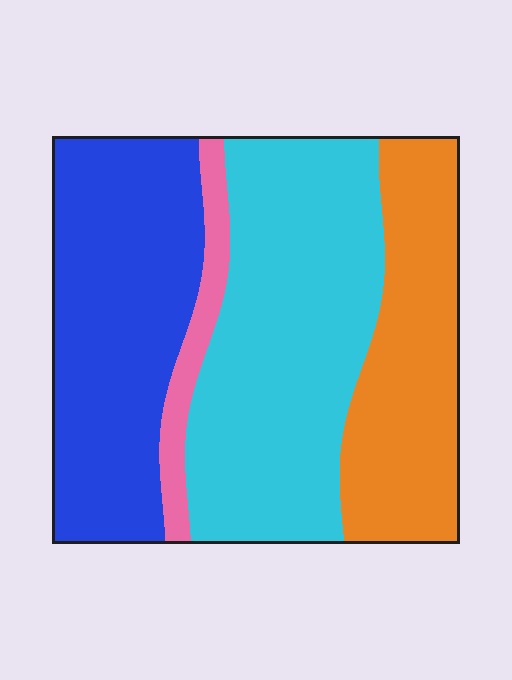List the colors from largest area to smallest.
From largest to smallest: cyan, blue, orange, pink.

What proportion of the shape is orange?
Orange covers roughly 25% of the shape.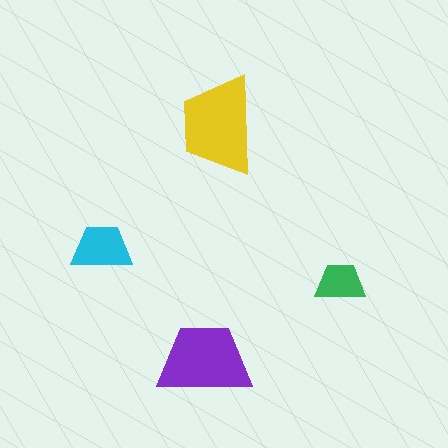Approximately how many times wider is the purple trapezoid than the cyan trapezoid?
About 1.5 times wider.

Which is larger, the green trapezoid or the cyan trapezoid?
The cyan one.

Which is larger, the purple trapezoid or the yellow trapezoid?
The yellow one.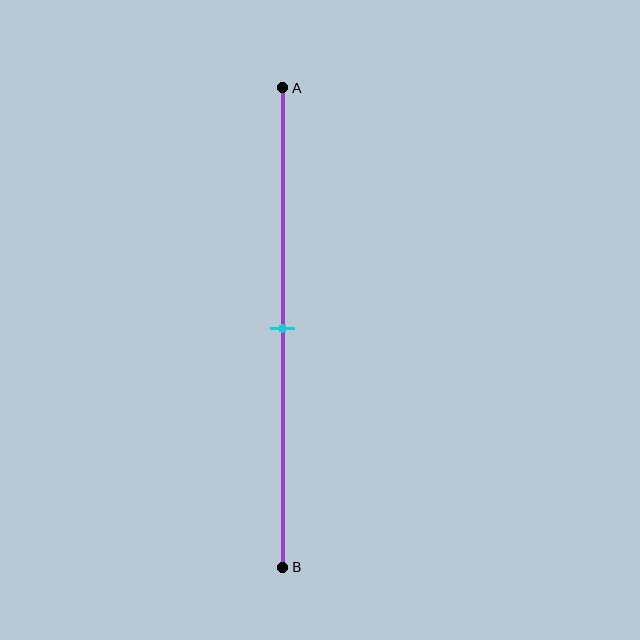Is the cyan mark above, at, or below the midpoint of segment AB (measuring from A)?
The cyan mark is approximately at the midpoint of segment AB.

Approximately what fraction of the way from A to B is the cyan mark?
The cyan mark is approximately 50% of the way from A to B.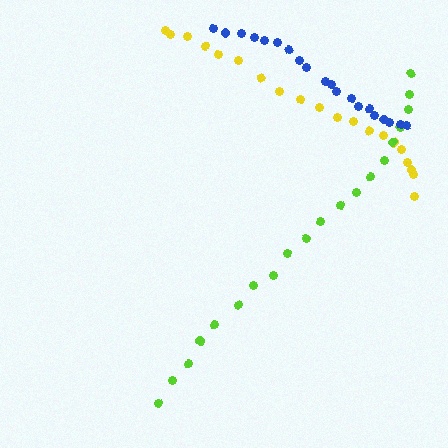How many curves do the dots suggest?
There are 3 distinct paths.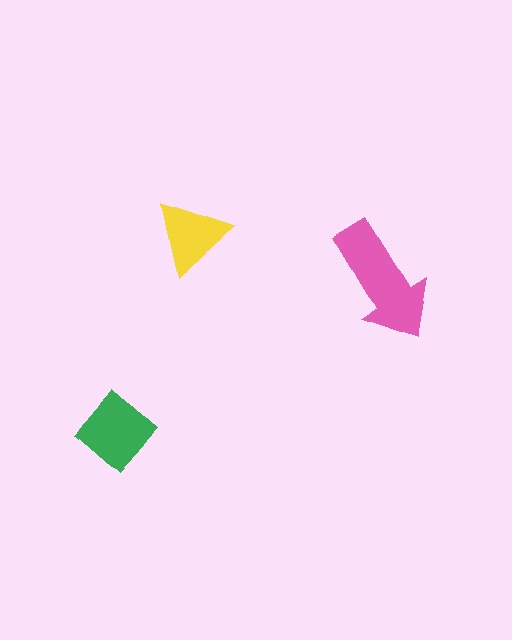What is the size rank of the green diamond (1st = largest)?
2nd.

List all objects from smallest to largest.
The yellow triangle, the green diamond, the pink arrow.